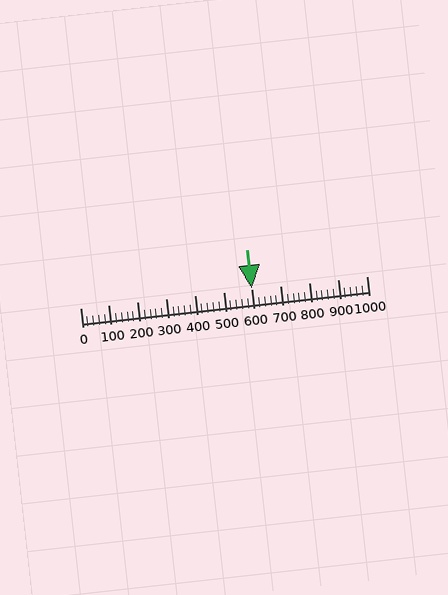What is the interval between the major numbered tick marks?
The major tick marks are spaced 100 units apart.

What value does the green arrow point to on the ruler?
The green arrow points to approximately 600.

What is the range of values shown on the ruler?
The ruler shows values from 0 to 1000.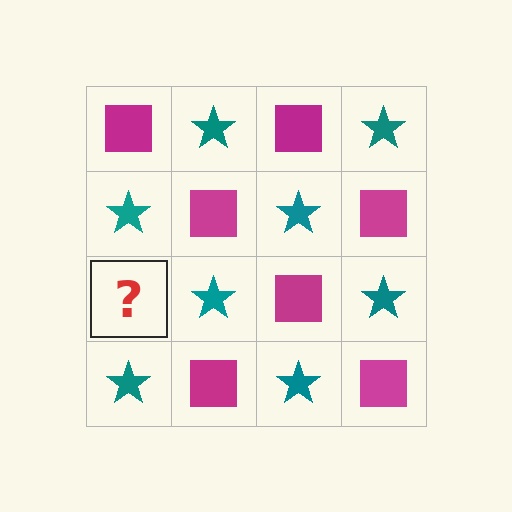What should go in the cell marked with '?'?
The missing cell should contain a magenta square.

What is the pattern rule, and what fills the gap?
The rule is that it alternates magenta square and teal star in a checkerboard pattern. The gap should be filled with a magenta square.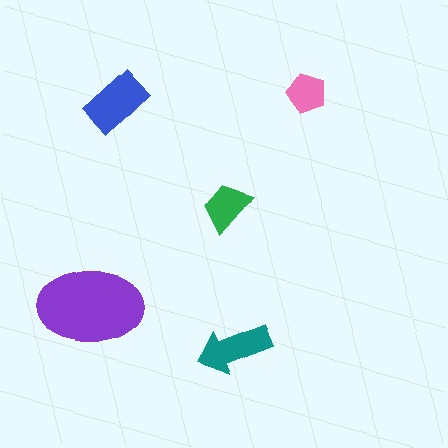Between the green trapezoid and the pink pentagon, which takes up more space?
The green trapezoid.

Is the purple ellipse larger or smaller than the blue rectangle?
Larger.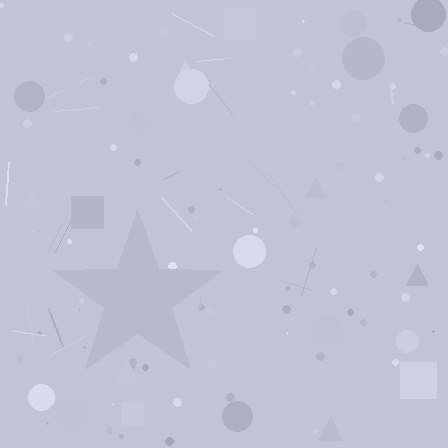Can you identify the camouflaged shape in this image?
The camouflaged shape is a star.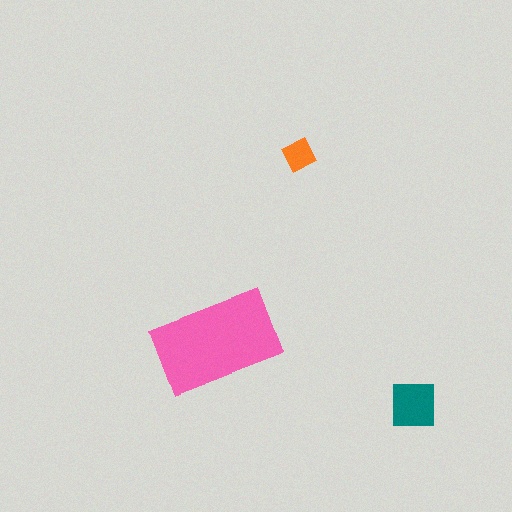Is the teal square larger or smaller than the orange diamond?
Larger.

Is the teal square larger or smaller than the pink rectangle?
Smaller.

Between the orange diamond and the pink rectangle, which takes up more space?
The pink rectangle.